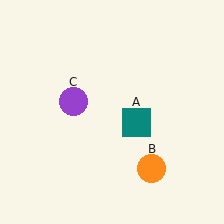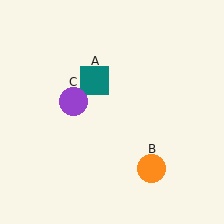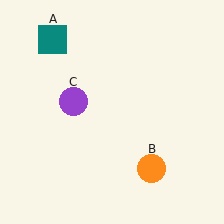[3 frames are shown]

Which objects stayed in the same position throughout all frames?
Orange circle (object B) and purple circle (object C) remained stationary.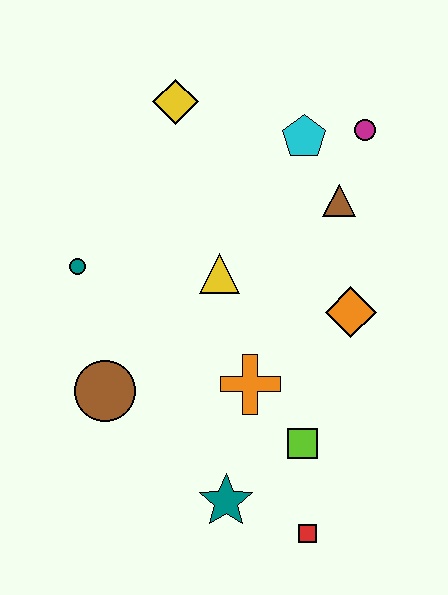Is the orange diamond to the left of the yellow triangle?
No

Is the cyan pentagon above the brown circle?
Yes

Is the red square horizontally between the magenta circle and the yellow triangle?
Yes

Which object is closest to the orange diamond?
The brown triangle is closest to the orange diamond.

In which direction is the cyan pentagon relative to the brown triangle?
The cyan pentagon is above the brown triangle.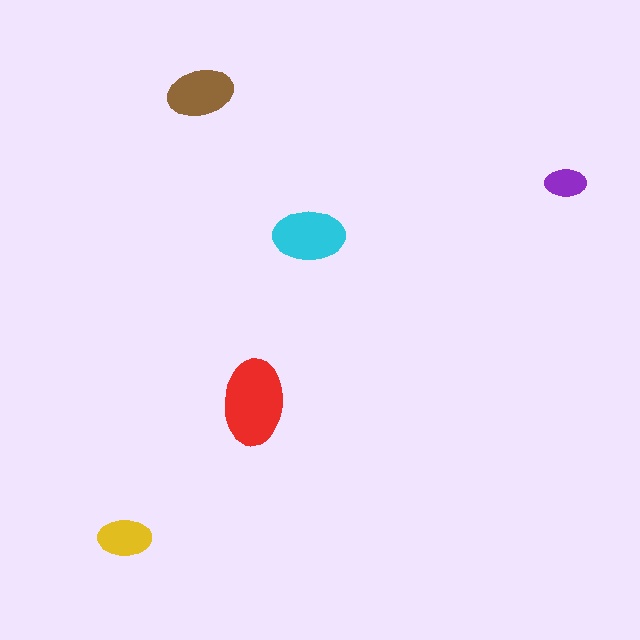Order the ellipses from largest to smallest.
the red one, the cyan one, the brown one, the yellow one, the purple one.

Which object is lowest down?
The yellow ellipse is bottommost.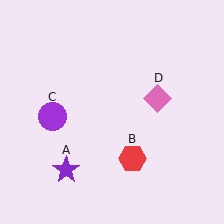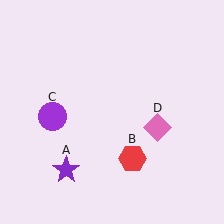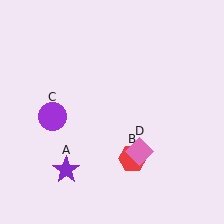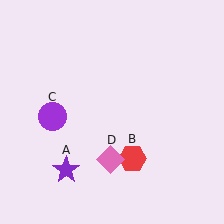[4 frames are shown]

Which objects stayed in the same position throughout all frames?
Purple star (object A) and red hexagon (object B) and purple circle (object C) remained stationary.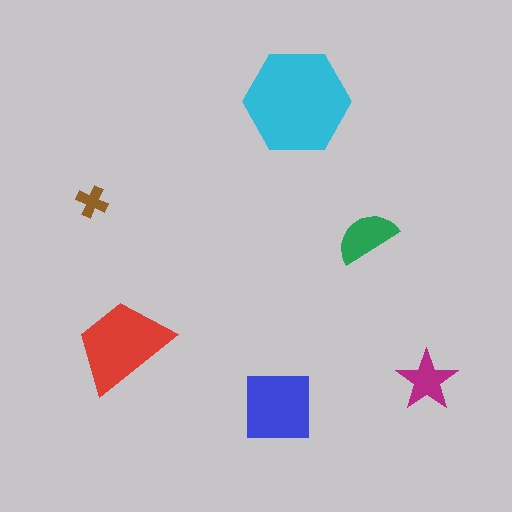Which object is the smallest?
The brown cross.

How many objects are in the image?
There are 6 objects in the image.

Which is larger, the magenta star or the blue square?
The blue square.